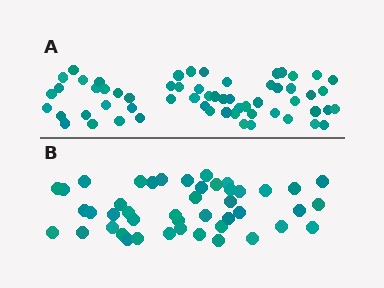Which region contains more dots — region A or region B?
Region A (the top region) has more dots.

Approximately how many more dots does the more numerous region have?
Region A has approximately 15 more dots than region B.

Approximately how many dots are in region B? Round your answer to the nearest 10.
About 40 dots. (The exact count is 45, which rounds to 40.)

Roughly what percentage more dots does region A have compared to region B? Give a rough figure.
About 35% more.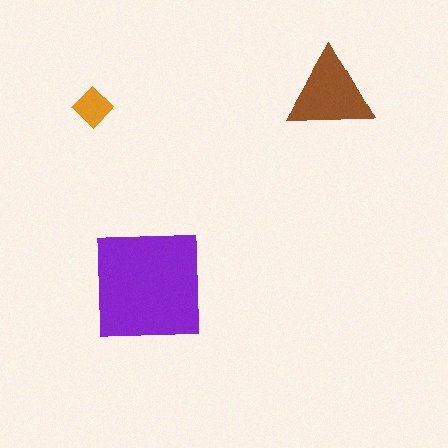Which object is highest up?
The brown triangle is topmost.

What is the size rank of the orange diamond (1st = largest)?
3rd.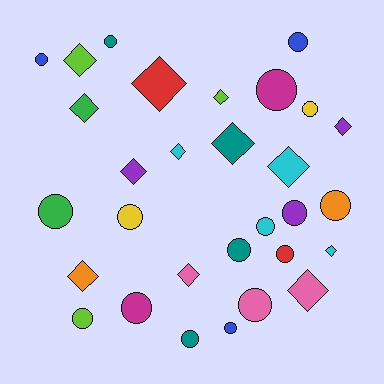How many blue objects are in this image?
There are 3 blue objects.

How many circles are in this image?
There are 17 circles.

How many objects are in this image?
There are 30 objects.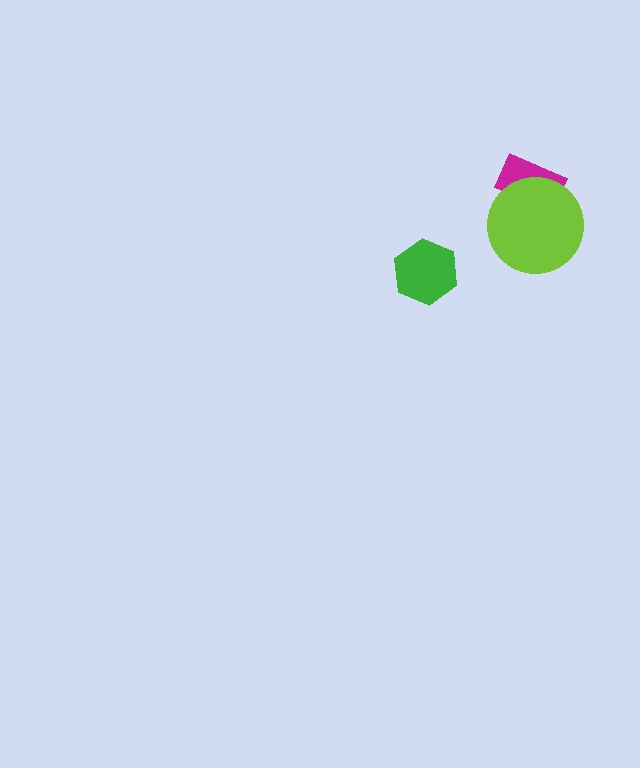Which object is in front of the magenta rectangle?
The lime circle is in front of the magenta rectangle.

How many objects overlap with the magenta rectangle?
1 object overlaps with the magenta rectangle.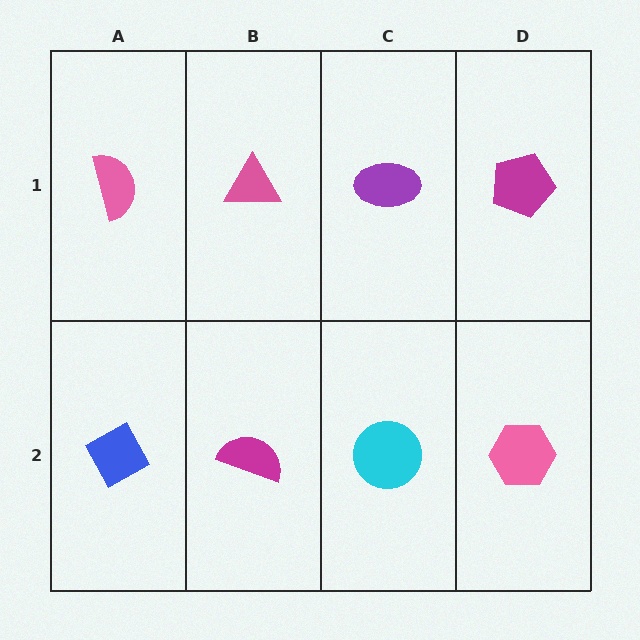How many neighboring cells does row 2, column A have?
2.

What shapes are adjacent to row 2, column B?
A pink triangle (row 1, column B), a blue diamond (row 2, column A), a cyan circle (row 2, column C).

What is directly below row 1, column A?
A blue diamond.